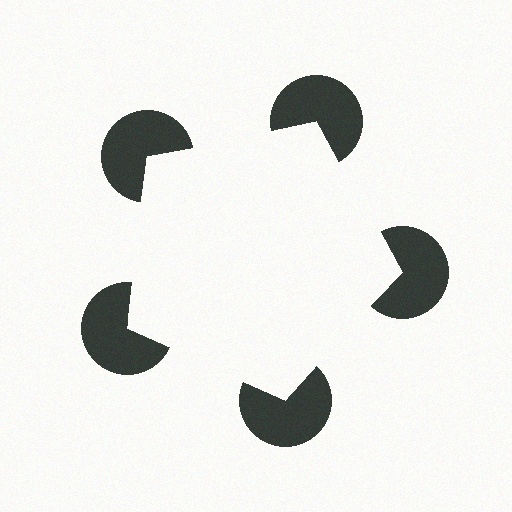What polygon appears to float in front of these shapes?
An illusory pentagon — its edges are inferred from the aligned wedge cuts in the pac-man discs, not physically drawn.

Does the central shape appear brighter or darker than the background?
It typically appears slightly brighter than the background, even though no actual brightness change is drawn.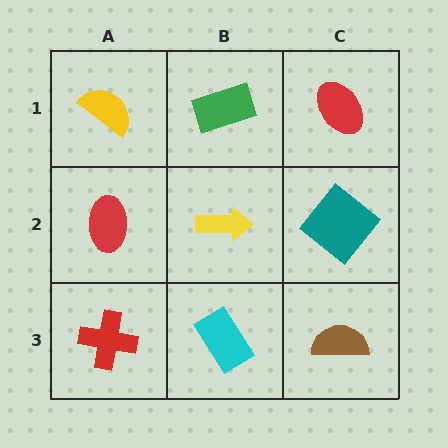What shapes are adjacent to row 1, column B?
A yellow arrow (row 2, column B), a yellow semicircle (row 1, column A), a red ellipse (row 1, column C).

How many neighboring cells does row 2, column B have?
4.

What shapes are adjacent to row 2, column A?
A yellow semicircle (row 1, column A), a red cross (row 3, column A), a yellow arrow (row 2, column B).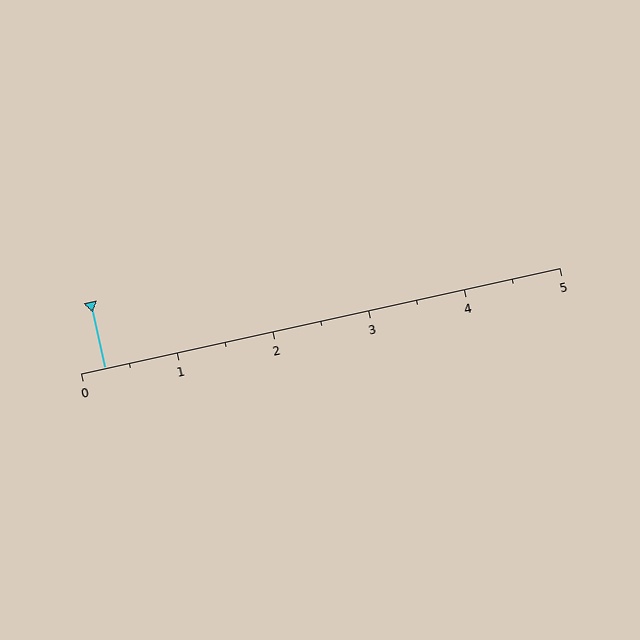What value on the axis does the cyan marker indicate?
The marker indicates approximately 0.2.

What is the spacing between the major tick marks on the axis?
The major ticks are spaced 1 apart.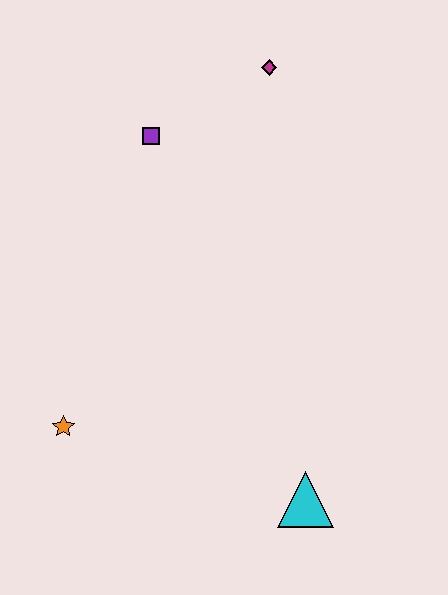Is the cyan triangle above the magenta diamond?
No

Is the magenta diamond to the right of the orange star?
Yes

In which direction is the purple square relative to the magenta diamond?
The purple square is to the left of the magenta diamond.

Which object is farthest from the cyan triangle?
The magenta diamond is farthest from the cyan triangle.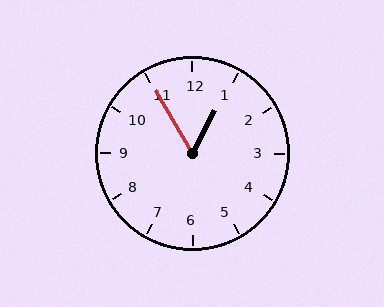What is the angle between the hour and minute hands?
Approximately 58 degrees.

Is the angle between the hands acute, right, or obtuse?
It is acute.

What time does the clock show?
12:55.